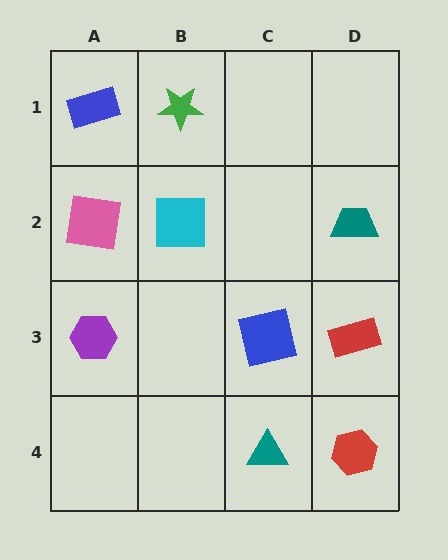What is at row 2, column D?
A teal trapezoid.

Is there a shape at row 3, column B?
No, that cell is empty.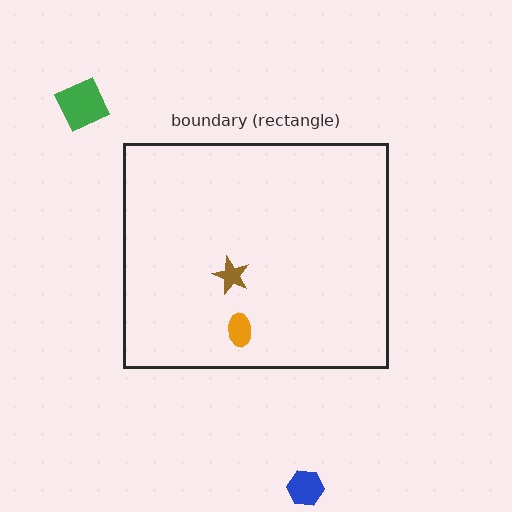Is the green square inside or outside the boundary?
Outside.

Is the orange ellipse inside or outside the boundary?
Inside.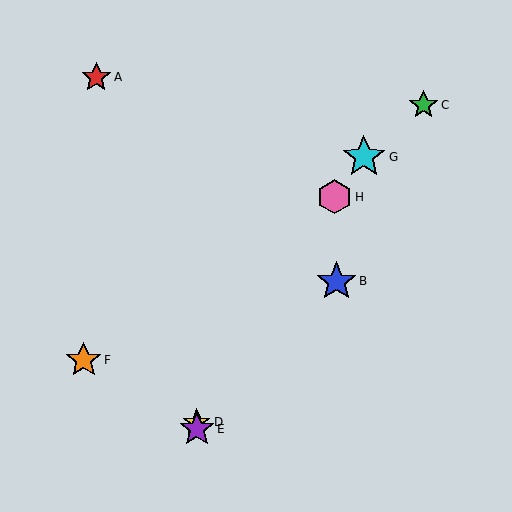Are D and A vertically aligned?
No, D is at x≈197 and A is at x≈96.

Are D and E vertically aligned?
Yes, both are at x≈197.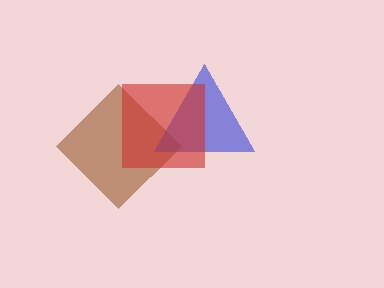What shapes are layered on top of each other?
The layered shapes are: a brown diamond, a blue triangle, a red square.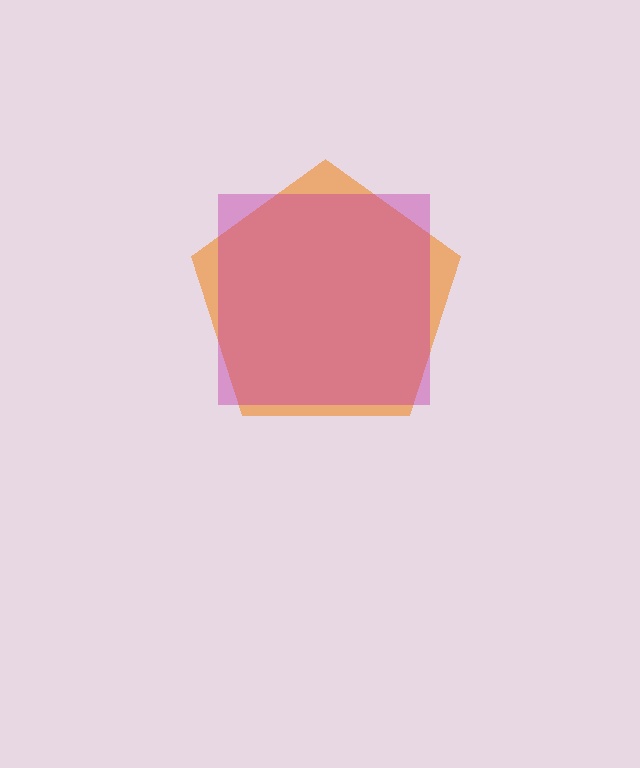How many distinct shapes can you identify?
There are 2 distinct shapes: an orange pentagon, a magenta square.